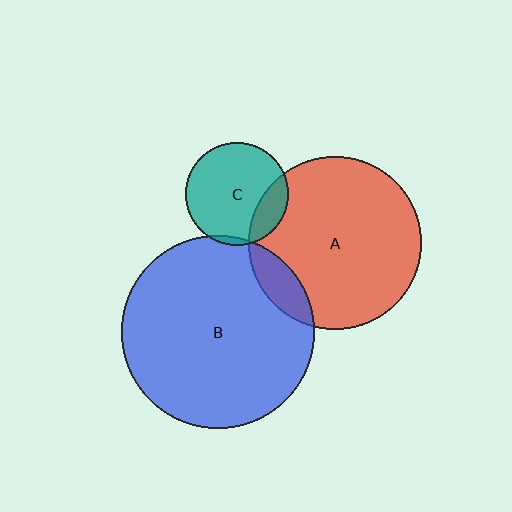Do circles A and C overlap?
Yes.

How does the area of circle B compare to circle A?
Approximately 1.2 times.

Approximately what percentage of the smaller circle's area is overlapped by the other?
Approximately 20%.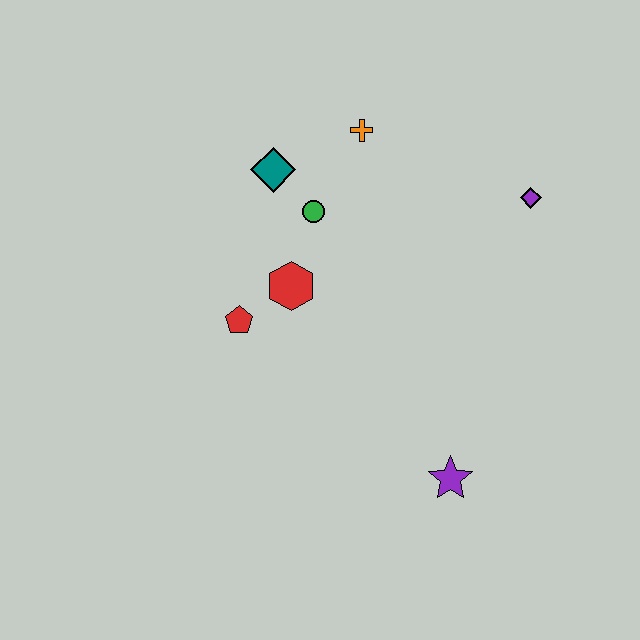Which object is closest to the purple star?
The red hexagon is closest to the purple star.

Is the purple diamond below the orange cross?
Yes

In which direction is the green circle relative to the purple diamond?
The green circle is to the left of the purple diamond.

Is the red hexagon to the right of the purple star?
No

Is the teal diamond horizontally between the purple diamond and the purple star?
No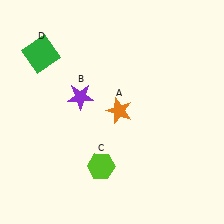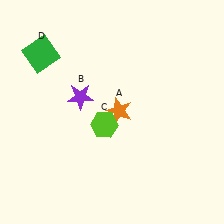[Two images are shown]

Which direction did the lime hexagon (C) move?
The lime hexagon (C) moved up.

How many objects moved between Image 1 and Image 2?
1 object moved between the two images.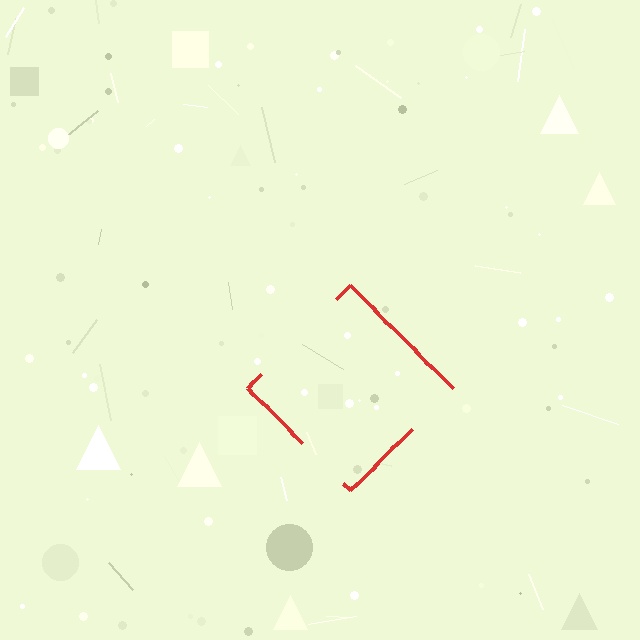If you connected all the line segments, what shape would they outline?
They would outline a diamond.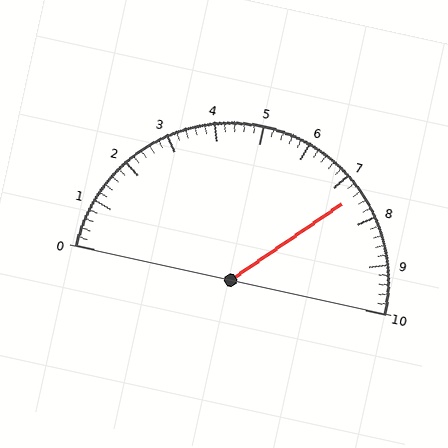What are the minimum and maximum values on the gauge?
The gauge ranges from 0 to 10.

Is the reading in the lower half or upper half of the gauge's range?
The reading is in the upper half of the range (0 to 10).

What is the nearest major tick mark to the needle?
The nearest major tick mark is 7.